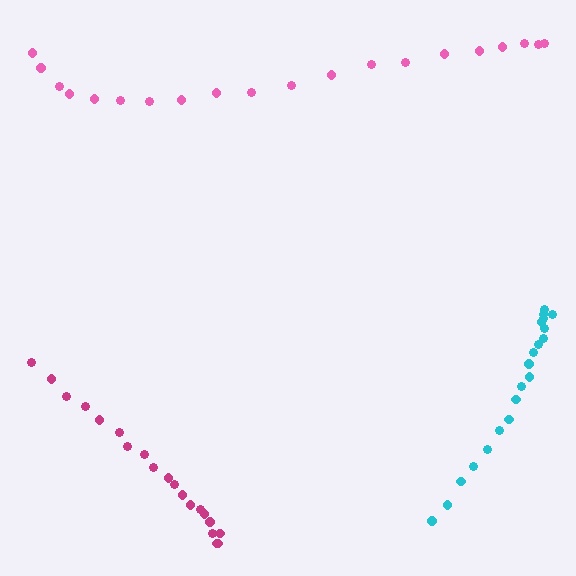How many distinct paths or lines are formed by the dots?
There are 3 distinct paths.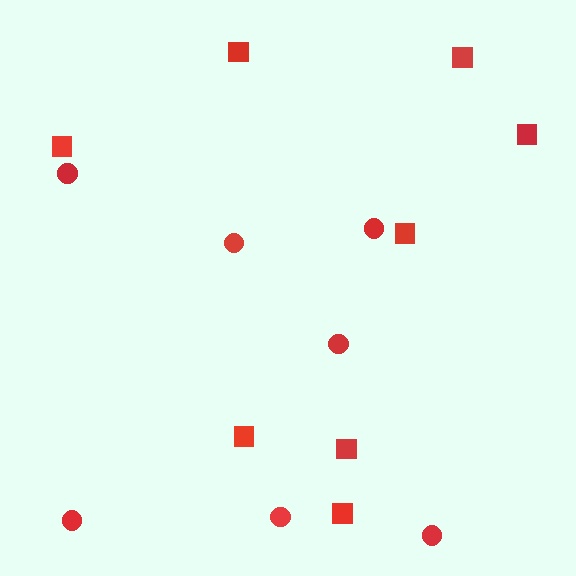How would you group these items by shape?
There are 2 groups: one group of squares (8) and one group of circles (7).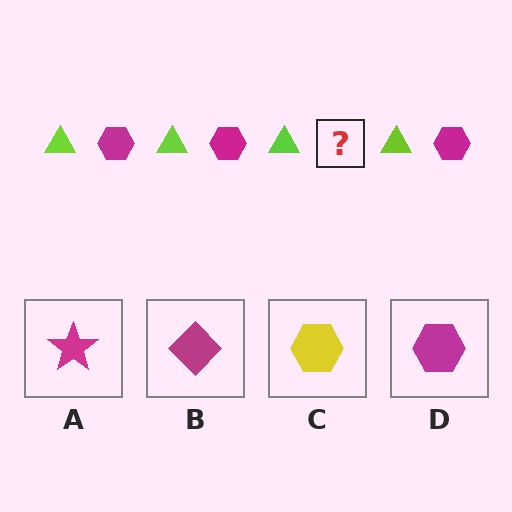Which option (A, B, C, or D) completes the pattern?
D.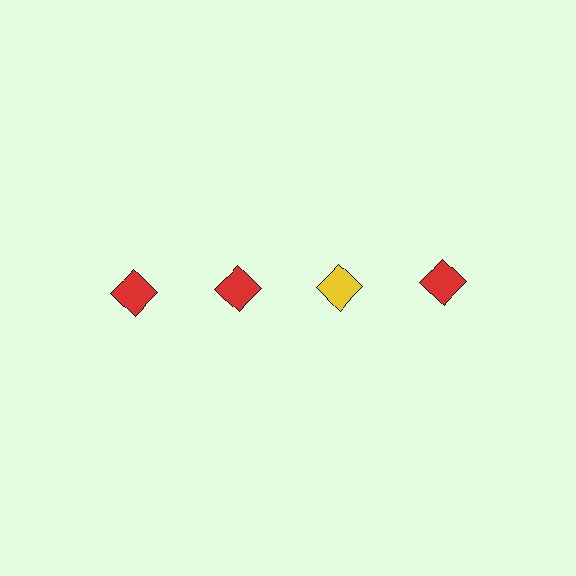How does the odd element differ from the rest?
It has a different color: yellow instead of red.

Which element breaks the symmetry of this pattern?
The yellow diamond in the top row, center column breaks the symmetry. All other shapes are red diamonds.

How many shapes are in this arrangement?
There are 4 shapes arranged in a grid pattern.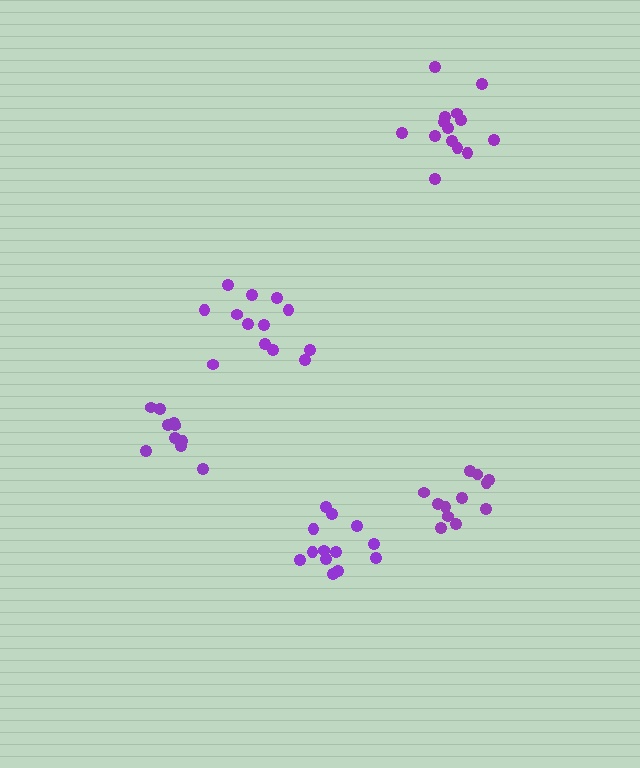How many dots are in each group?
Group 1: 12 dots, Group 2: 13 dots, Group 3: 13 dots, Group 4: 14 dots, Group 5: 10 dots (62 total).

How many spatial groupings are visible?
There are 5 spatial groupings.